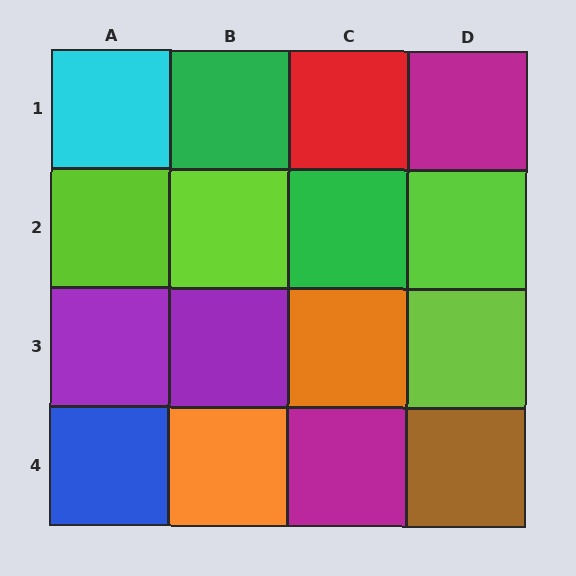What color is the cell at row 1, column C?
Red.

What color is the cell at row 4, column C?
Magenta.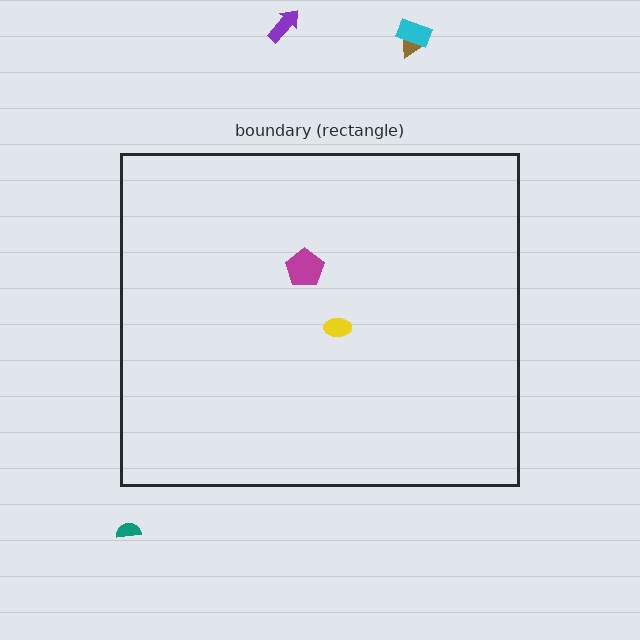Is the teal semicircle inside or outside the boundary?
Outside.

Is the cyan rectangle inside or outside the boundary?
Outside.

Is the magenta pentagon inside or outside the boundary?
Inside.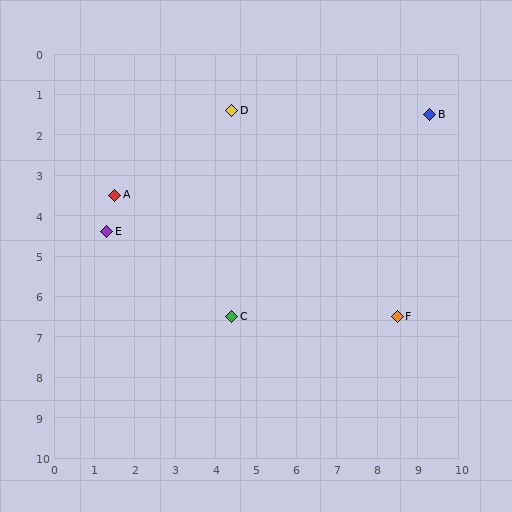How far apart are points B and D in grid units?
Points B and D are about 4.9 grid units apart.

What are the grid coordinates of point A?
Point A is at approximately (1.5, 3.5).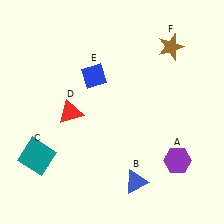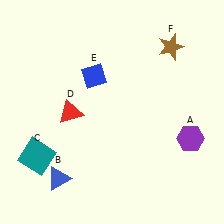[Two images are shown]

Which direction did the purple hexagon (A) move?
The purple hexagon (A) moved up.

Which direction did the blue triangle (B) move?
The blue triangle (B) moved left.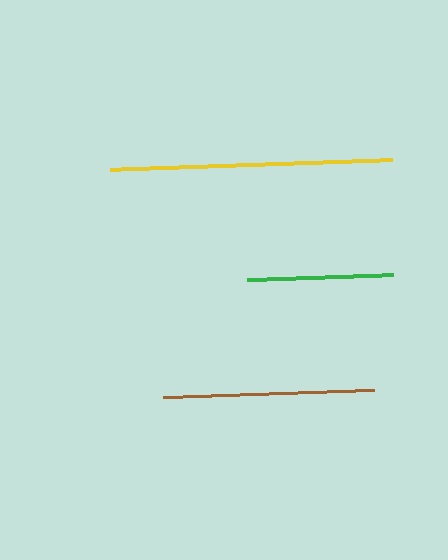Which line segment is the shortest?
The green line is the shortest at approximately 146 pixels.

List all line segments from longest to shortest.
From longest to shortest: yellow, brown, green.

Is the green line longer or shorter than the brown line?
The brown line is longer than the green line.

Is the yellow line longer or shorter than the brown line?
The yellow line is longer than the brown line.